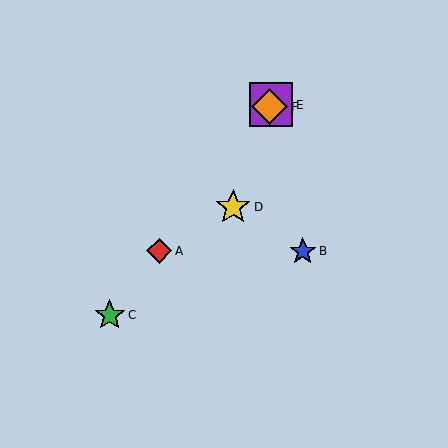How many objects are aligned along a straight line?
4 objects (A, C, E, F) are aligned along a straight line.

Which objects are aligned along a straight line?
Objects A, C, E, F are aligned along a straight line.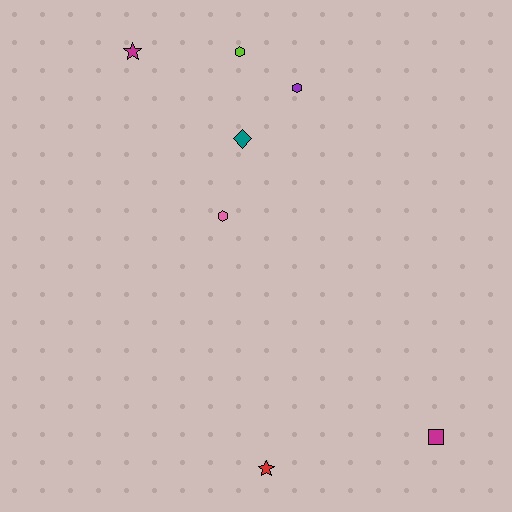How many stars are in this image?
There are 2 stars.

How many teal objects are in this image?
There is 1 teal object.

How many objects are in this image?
There are 7 objects.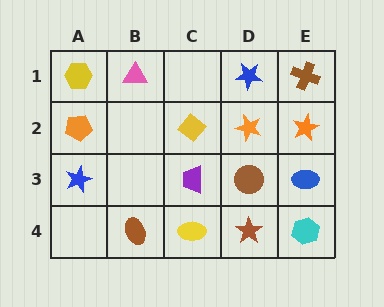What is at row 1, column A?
A yellow hexagon.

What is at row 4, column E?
A cyan hexagon.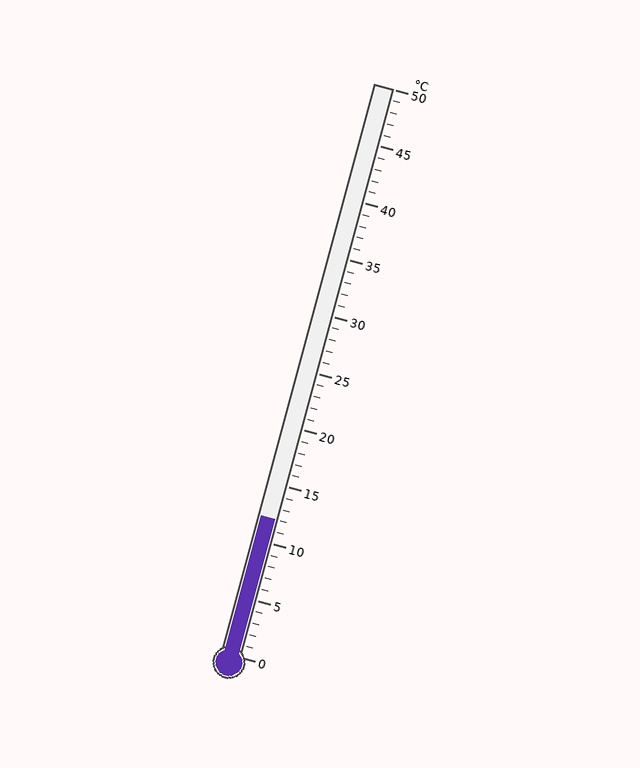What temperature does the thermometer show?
The thermometer shows approximately 12°C.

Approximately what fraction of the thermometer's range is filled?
The thermometer is filled to approximately 25% of its range.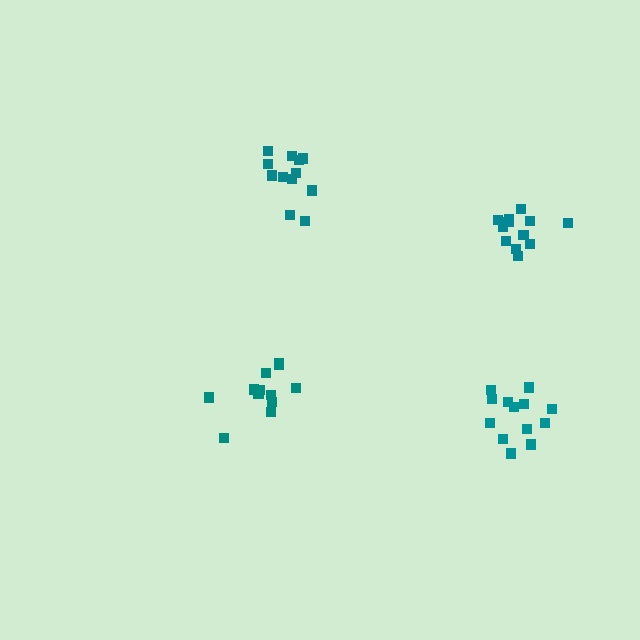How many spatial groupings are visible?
There are 4 spatial groupings.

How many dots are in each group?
Group 1: 12 dots, Group 2: 12 dots, Group 3: 12 dots, Group 4: 13 dots (49 total).